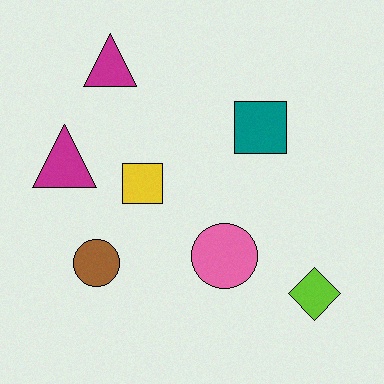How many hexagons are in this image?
There are no hexagons.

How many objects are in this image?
There are 7 objects.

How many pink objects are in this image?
There is 1 pink object.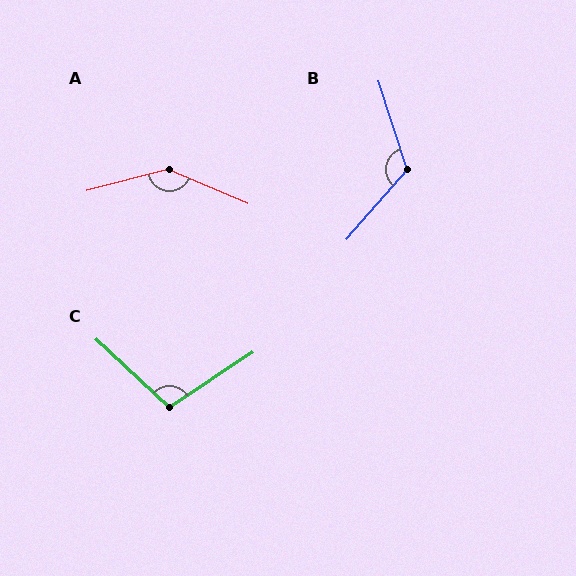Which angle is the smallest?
C, at approximately 103 degrees.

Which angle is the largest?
A, at approximately 142 degrees.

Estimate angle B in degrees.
Approximately 121 degrees.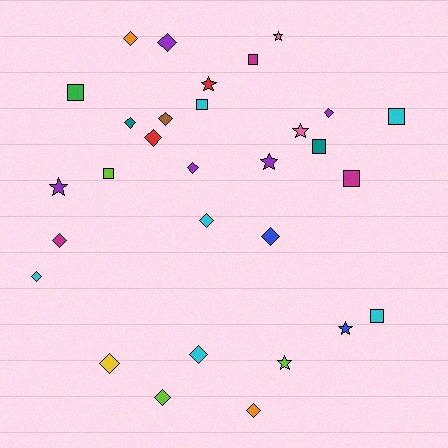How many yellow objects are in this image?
There is 1 yellow object.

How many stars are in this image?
There are 7 stars.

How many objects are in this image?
There are 30 objects.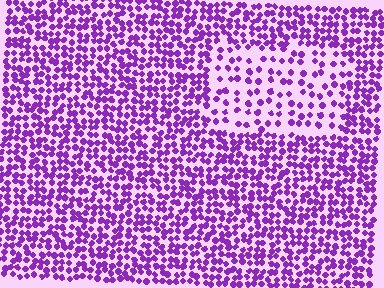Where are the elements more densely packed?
The elements are more densely packed outside the rectangle boundary.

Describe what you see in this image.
The image contains small purple elements arranged at two different densities. A rectangle-shaped region is visible where the elements are less densely packed than the surrounding area.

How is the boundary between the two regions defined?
The boundary is defined by a change in element density (approximately 2.2x ratio). All elements are the same color, size, and shape.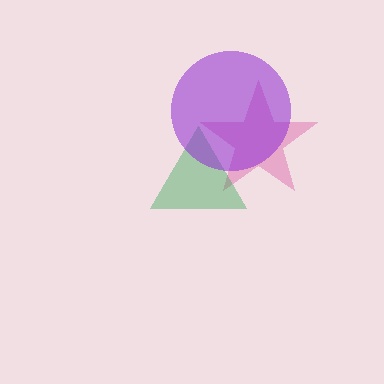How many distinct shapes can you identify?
There are 3 distinct shapes: a pink star, a green triangle, a purple circle.